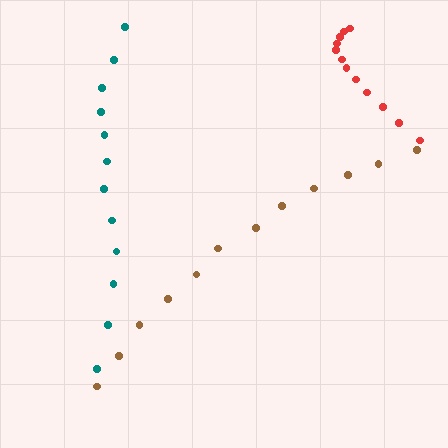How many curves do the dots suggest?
There are 3 distinct paths.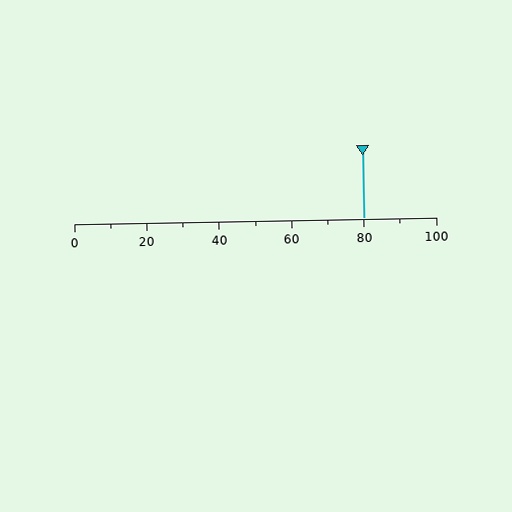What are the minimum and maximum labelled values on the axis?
The axis runs from 0 to 100.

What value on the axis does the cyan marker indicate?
The marker indicates approximately 80.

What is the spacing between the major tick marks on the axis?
The major ticks are spaced 20 apart.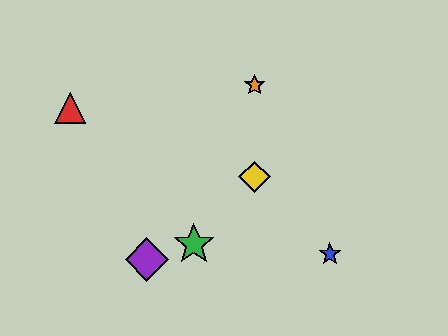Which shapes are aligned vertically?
The yellow diamond, the orange star are aligned vertically.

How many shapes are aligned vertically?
2 shapes (the yellow diamond, the orange star) are aligned vertically.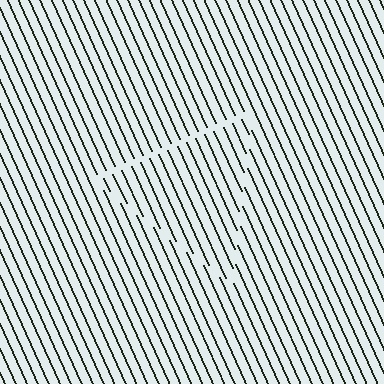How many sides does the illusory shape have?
3 sides — the line-ends trace a triangle.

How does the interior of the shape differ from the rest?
The interior of the shape contains the same grating, shifted by half a period — the contour is defined by the phase discontinuity where line-ends from the inner and outer gratings abut.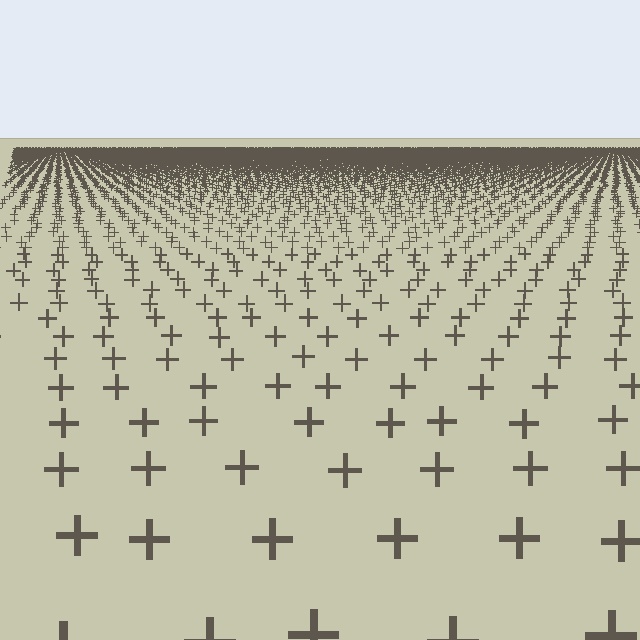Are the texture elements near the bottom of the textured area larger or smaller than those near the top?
Larger. Near the bottom, elements are closer to the viewer and appear at a bigger on-screen size.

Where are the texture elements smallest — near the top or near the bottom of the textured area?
Near the top.